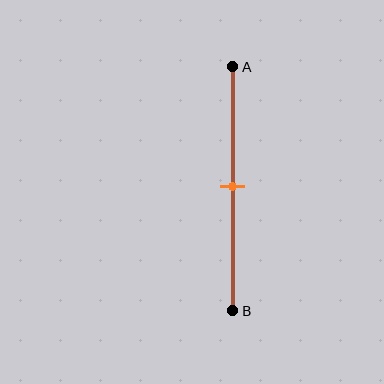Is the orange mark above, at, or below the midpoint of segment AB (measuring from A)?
The orange mark is approximately at the midpoint of segment AB.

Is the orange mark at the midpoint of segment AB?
Yes, the mark is approximately at the midpoint.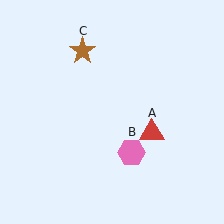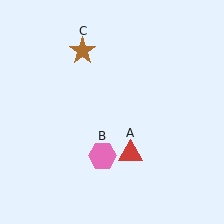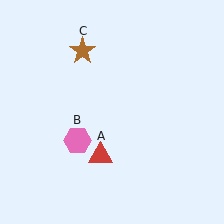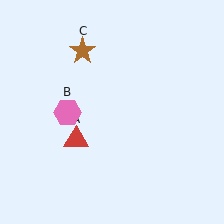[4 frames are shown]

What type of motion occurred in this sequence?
The red triangle (object A), pink hexagon (object B) rotated clockwise around the center of the scene.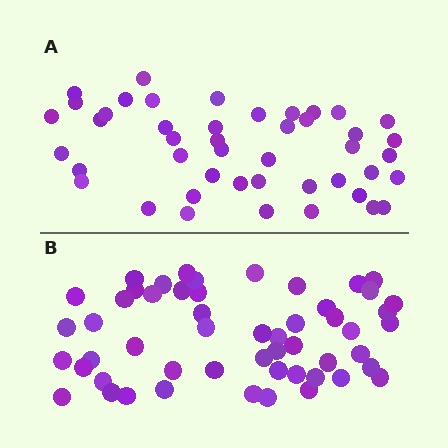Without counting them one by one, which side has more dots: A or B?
Region B (the bottom region) has more dots.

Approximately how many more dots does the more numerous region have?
Region B has roughly 8 or so more dots than region A.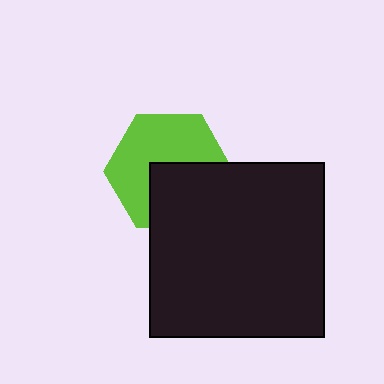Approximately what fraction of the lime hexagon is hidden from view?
Roughly 42% of the lime hexagon is hidden behind the black square.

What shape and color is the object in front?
The object in front is a black square.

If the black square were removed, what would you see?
You would see the complete lime hexagon.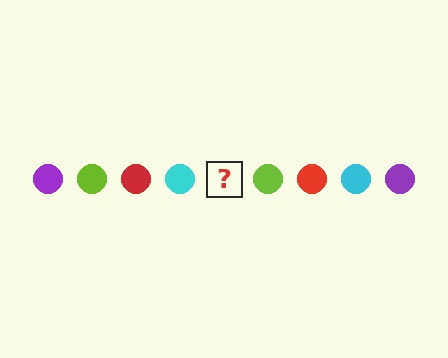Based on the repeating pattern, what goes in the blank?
The blank should be a purple circle.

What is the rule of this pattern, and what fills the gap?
The rule is that the pattern cycles through purple, lime, red, cyan circles. The gap should be filled with a purple circle.